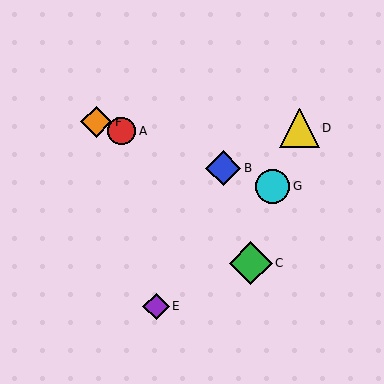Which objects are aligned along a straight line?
Objects A, B, F, G are aligned along a straight line.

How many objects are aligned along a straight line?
4 objects (A, B, F, G) are aligned along a straight line.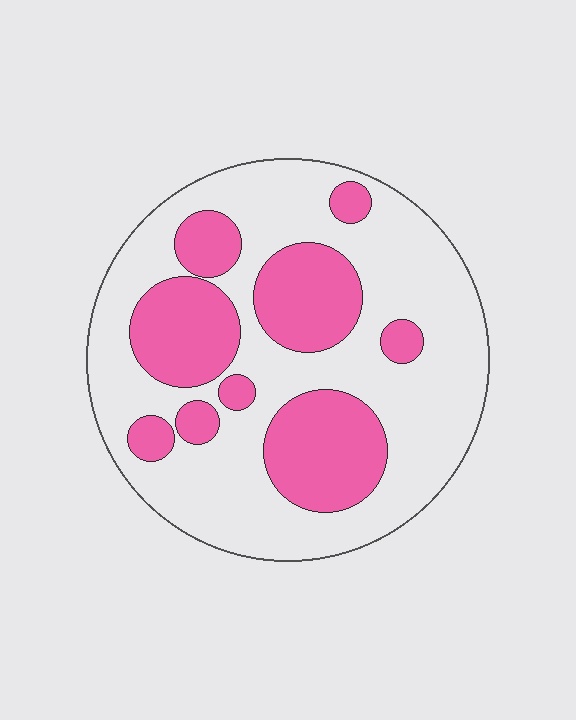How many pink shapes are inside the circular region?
9.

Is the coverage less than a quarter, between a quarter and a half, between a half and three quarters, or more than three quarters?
Between a quarter and a half.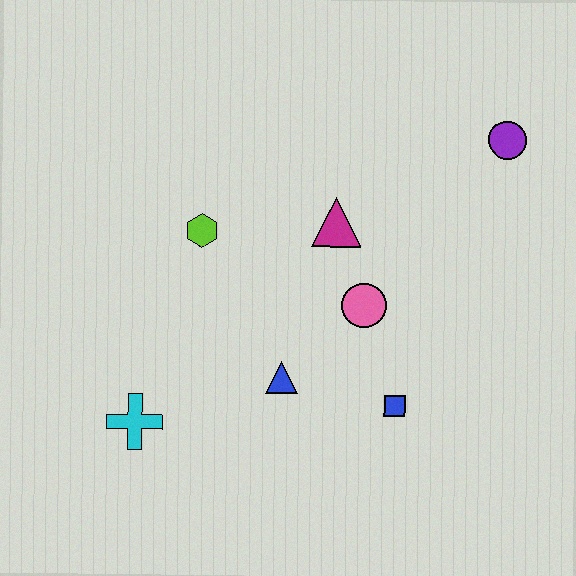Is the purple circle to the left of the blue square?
No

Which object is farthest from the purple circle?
The cyan cross is farthest from the purple circle.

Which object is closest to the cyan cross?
The blue triangle is closest to the cyan cross.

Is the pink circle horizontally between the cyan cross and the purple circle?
Yes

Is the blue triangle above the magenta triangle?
No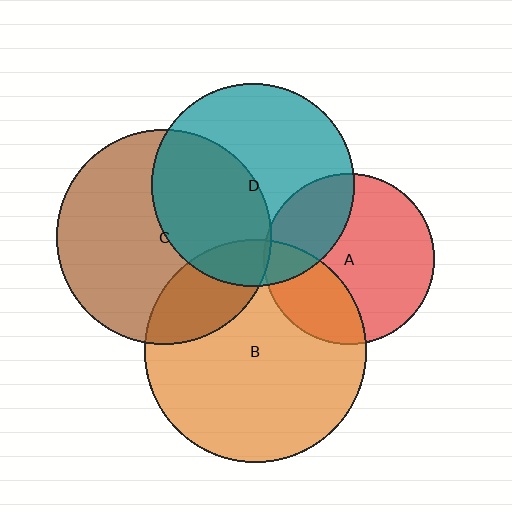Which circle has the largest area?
Circle B (orange).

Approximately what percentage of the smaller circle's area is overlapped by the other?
Approximately 25%.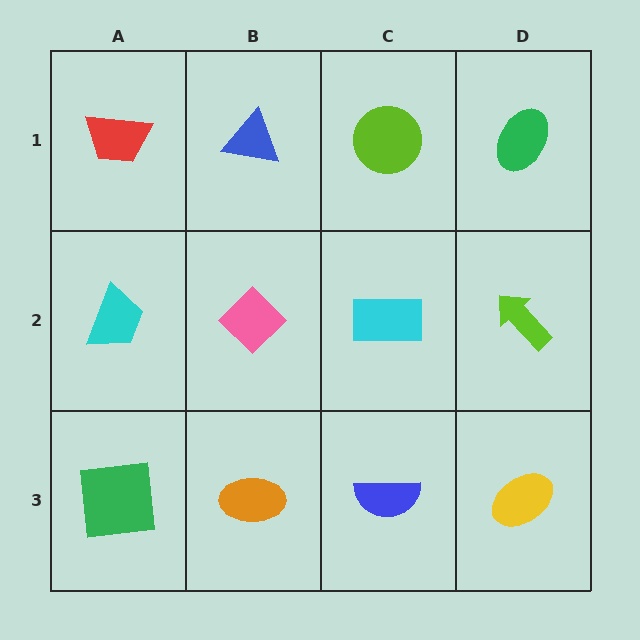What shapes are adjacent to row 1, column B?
A pink diamond (row 2, column B), a red trapezoid (row 1, column A), a lime circle (row 1, column C).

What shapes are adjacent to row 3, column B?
A pink diamond (row 2, column B), a green square (row 3, column A), a blue semicircle (row 3, column C).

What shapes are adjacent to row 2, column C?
A lime circle (row 1, column C), a blue semicircle (row 3, column C), a pink diamond (row 2, column B), a lime arrow (row 2, column D).